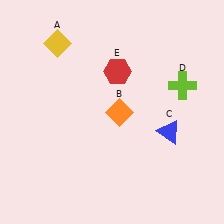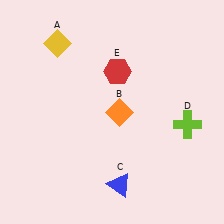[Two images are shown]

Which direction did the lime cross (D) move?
The lime cross (D) moved down.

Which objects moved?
The objects that moved are: the blue triangle (C), the lime cross (D).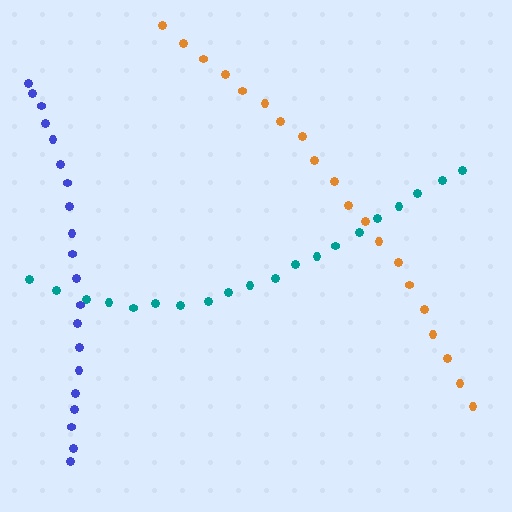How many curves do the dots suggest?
There are 3 distinct paths.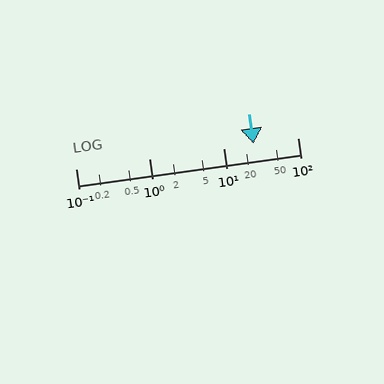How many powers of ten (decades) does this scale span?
The scale spans 3 decades, from 0.1 to 100.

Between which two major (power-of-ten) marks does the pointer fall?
The pointer is between 10 and 100.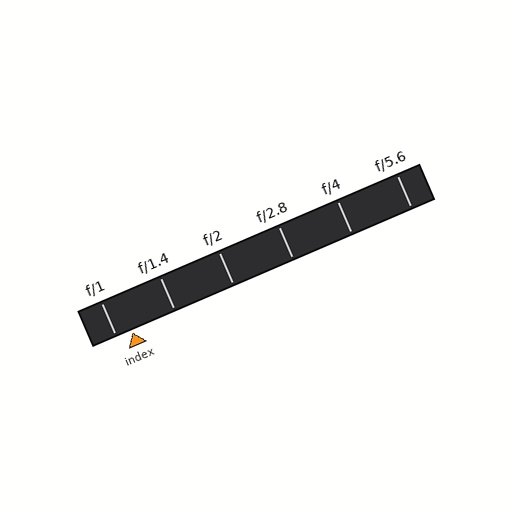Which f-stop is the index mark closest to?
The index mark is closest to f/1.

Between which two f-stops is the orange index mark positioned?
The index mark is between f/1 and f/1.4.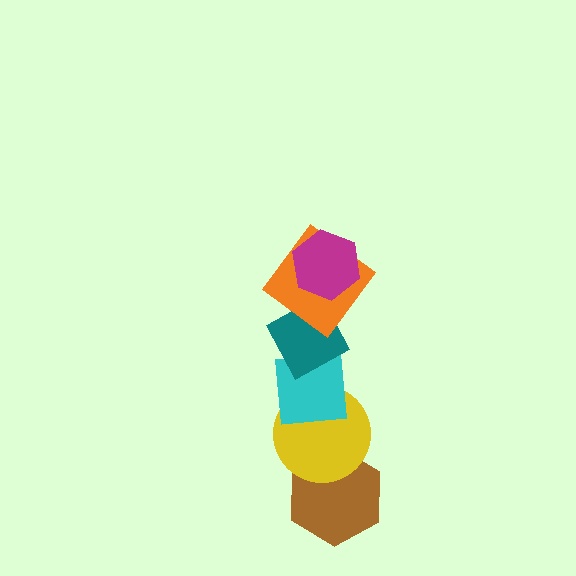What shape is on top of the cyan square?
The teal diamond is on top of the cyan square.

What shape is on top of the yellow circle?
The cyan square is on top of the yellow circle.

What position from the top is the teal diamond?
The teal diamond is 3rd from the top.